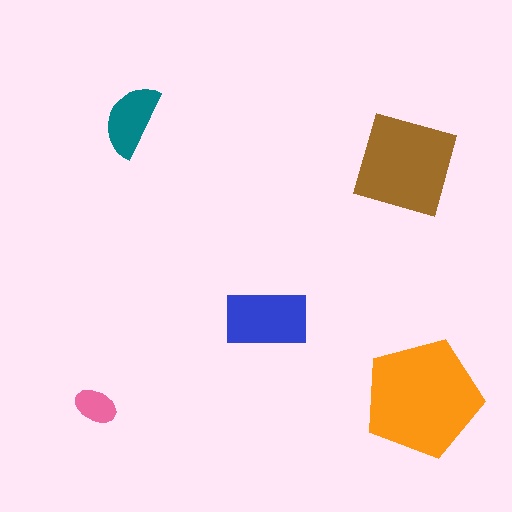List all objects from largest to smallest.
The orange pentagon, the brown diamond, the blue rectangle, the teal semicircle, the pink ellipse.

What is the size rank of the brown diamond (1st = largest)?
2nd.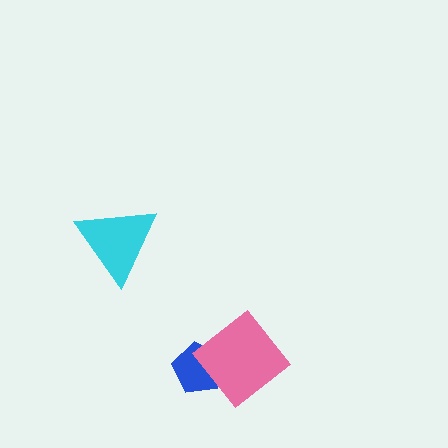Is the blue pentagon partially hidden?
Yes, it is partially covered by another shape.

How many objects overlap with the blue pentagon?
1 object overlaps with the blue pentagon.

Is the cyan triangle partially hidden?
No, no other shape covers it.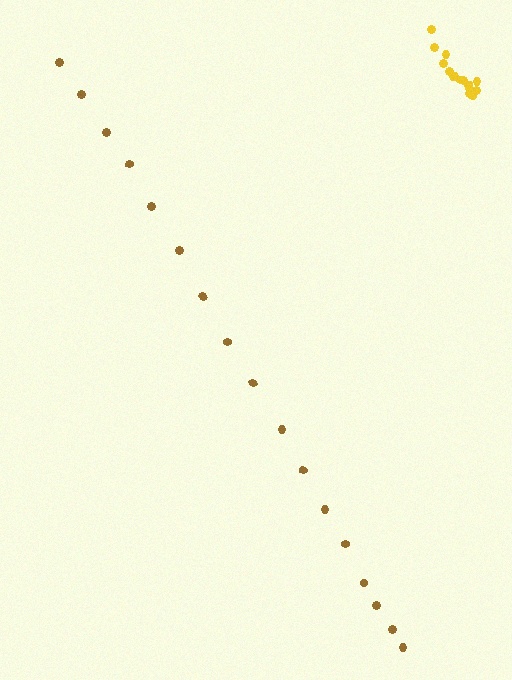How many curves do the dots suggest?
There are 2 distinct paths.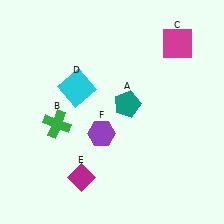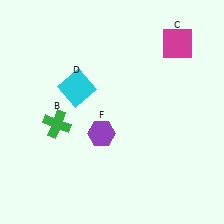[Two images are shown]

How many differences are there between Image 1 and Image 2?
There are 2 differences between the two images.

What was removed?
The magenta diamond (E), the teal pentagon (A) were removed in Image 2.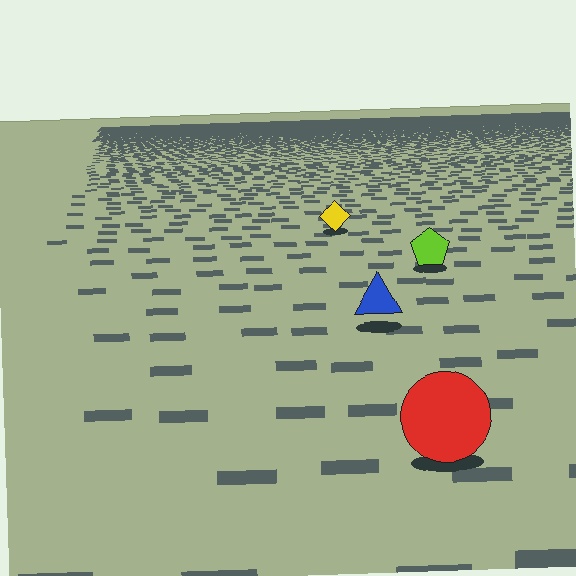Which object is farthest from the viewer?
The yellow diamond is farthest from the viewer. It appears smaller and the ground texture around it is denser.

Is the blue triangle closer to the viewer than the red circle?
No. The red circle is closer — you can tell from the texture gradient: the ground texture is coarser near it.